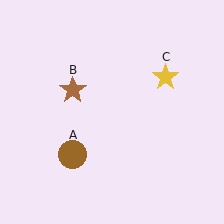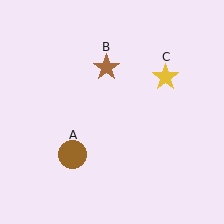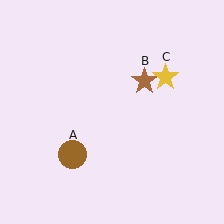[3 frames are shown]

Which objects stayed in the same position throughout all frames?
Brown circle (object A) and yellow star (object C) remained stationary.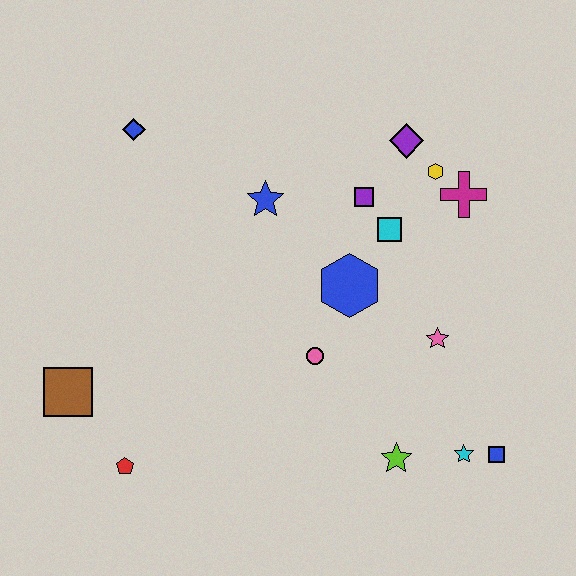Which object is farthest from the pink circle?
The blue diamond is farthest from the pink circle.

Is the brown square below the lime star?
No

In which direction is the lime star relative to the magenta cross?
The lime star is below the magenta cross.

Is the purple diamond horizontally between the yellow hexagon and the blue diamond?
Yes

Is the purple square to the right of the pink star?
No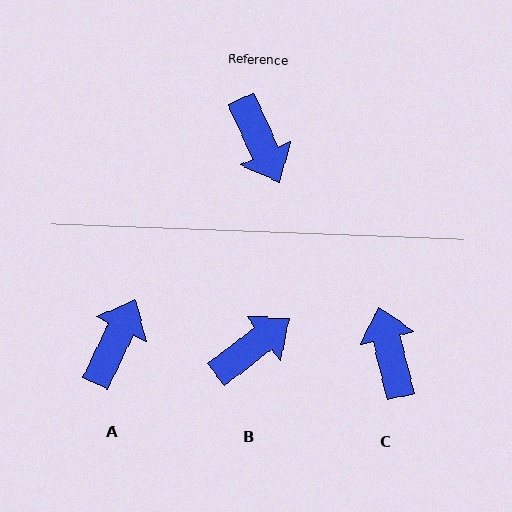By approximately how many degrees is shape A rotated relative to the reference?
Approximately 129 degrees counter-clockwise.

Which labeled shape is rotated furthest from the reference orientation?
C, about 169 degrees away.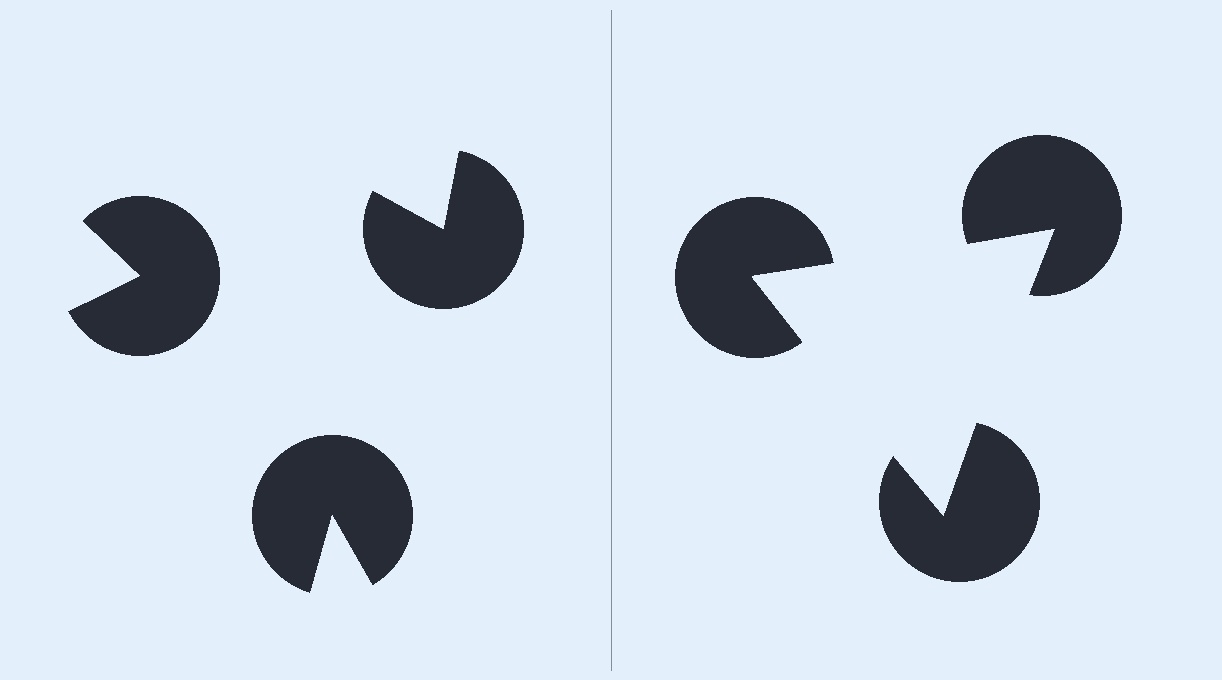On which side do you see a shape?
An illusory triangle appears on the right side. On the left side the wedge cuts are rotated, so no coherent shape forms.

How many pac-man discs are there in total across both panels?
6 — 3 on each side.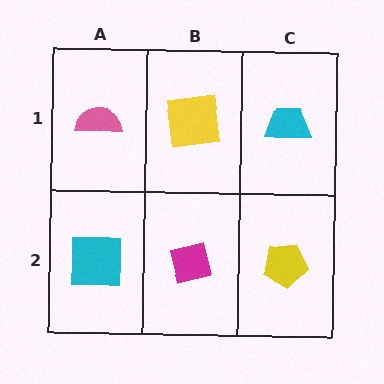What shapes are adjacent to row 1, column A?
A cyan square (row 2, column A), a yellow square (row 1, column B).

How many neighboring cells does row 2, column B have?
3.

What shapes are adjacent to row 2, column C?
A cyan trapezoid (row 1, column C), a magenta square (row 2, column B).